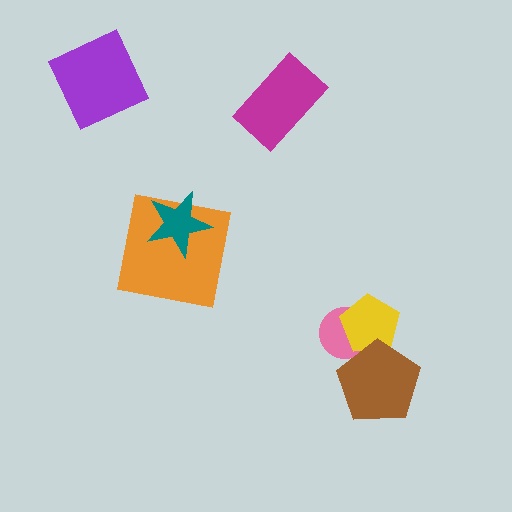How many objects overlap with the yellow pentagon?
2 objects overlap with the yellow pentagon.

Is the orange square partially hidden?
Yes, it is partially covered by another shape.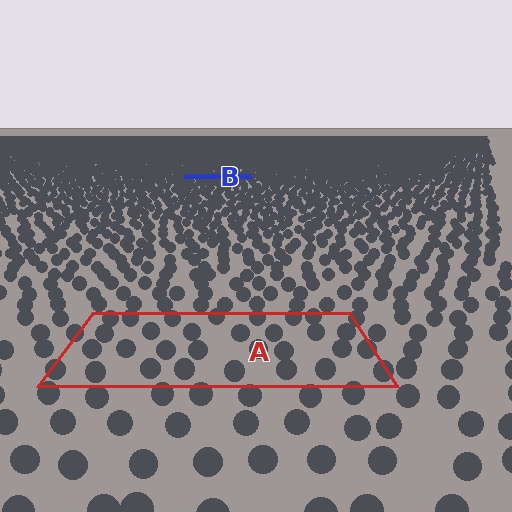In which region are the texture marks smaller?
The texture marks are smaller in region B, because it is farther away.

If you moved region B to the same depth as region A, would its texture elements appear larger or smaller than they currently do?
They would appear larger. At a closer depth, the same texture elements are projected at a bigger on-screen size.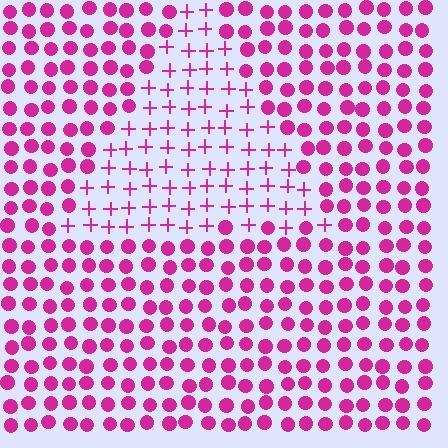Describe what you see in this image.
The image is filled with small magenta elements arranged in a uniform grid. A triangle-shaped region contains plus signs, while the surrounding area contains circles. The boundary is defined purely by the change in element shape.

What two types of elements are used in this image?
The image uses plus signs inside the triangle region and circles outside it.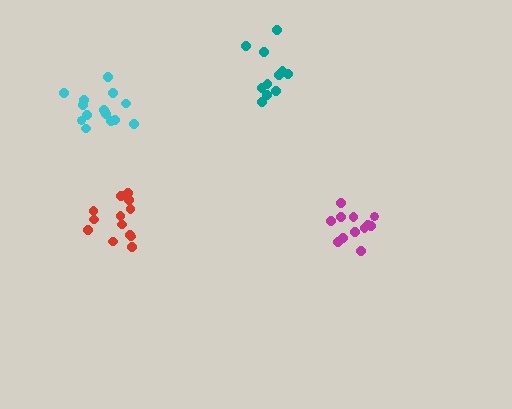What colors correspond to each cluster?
The clusters are colored: cyan, red, teal, magenta.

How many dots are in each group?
Group 1: 15 dots, Group 2: 13 dots, Group 3: 11 dots, Group 4: 12 dots (51 total).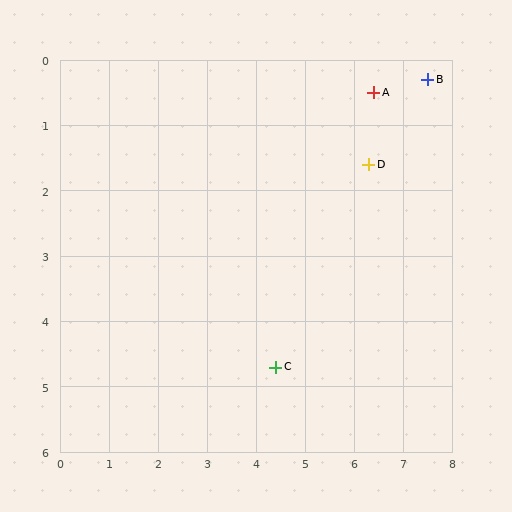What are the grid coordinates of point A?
Point A is at approximately (6.4, 0.5).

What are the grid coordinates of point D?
Point D is at approximately (6.3, 1.6).